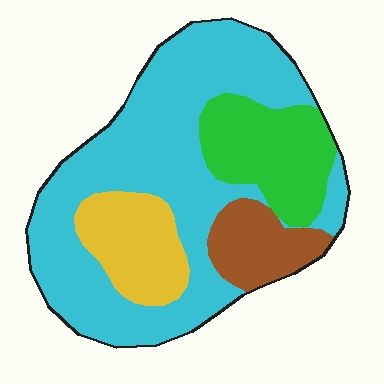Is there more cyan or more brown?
Cyan.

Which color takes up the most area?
Cyan, at roughly 60%.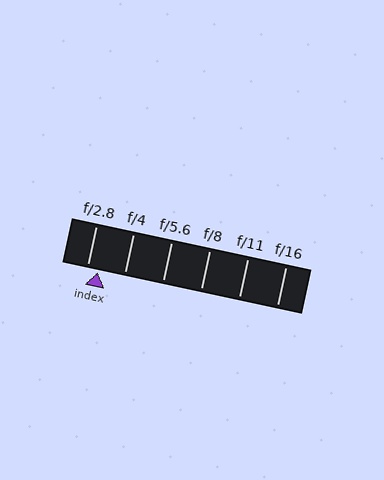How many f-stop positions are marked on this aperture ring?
There are 6 f-stop positions marked.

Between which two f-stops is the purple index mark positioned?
The index mark is between f/2.8 and f/4.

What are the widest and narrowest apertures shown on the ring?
The widest aperture shown is f/2.8 and the narrowest is f/16.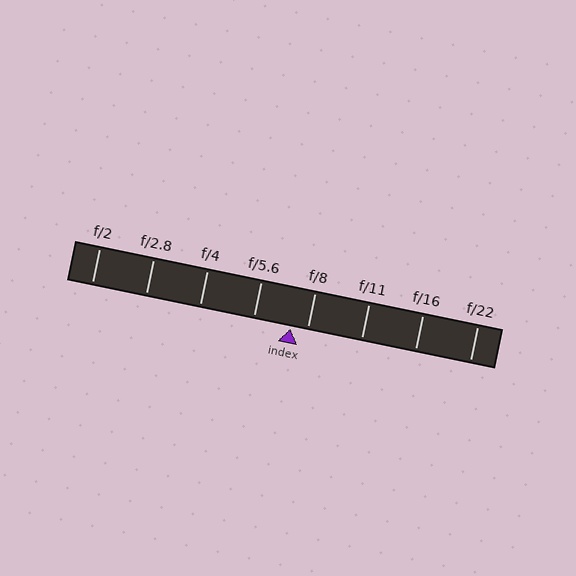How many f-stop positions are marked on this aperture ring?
There are 8 f-stop positions marked.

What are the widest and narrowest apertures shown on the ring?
The widest aperture shown is f/2 and the narrowest is f/22.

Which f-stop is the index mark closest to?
The index mark is closest to f/8.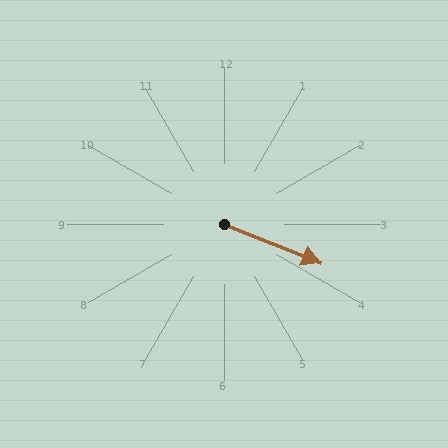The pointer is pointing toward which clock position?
Roughly 4 o'clock.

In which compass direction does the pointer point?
East.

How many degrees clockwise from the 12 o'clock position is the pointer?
Approximately 112 degrees.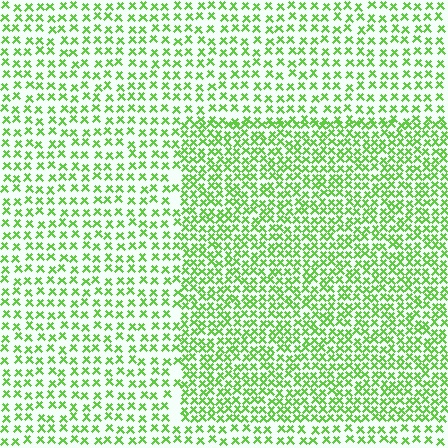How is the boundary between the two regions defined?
The boundary is defined by a change in element density (approximately 1.8x ratio). All elements are the same color, size, and shape.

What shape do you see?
I see a rectangle.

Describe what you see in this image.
The image contains small lime elements arranged at two different densities. A rectangle-shaped region is visible where the elements are more densely packed than the surrounding area.